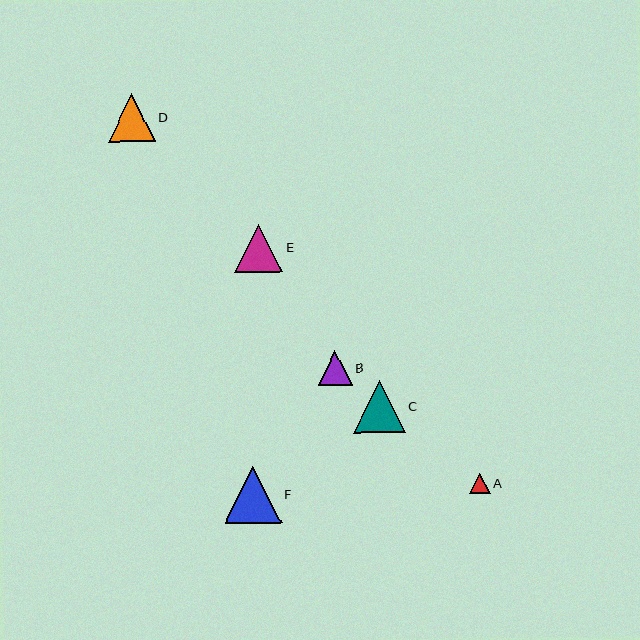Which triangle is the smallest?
Triangle A is the smallest with a size of approximately 21 pixels.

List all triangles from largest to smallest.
From largest to smallest: F, C, E, D, B, A.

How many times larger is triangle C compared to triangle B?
Triangle C is approximately 1.5 times the size of triangle B.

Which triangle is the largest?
Triangle F is the largest with a size of approximately 57 pixels.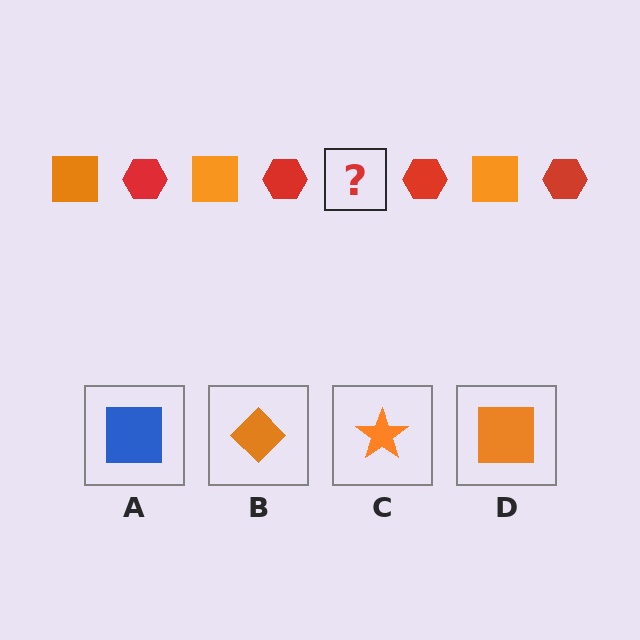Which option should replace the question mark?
Option D.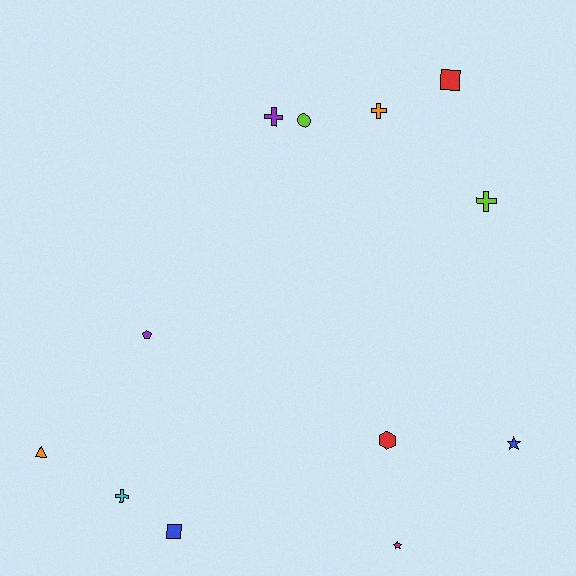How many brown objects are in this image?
There are no brown objects.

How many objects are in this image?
There are 12 objects.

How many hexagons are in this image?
There is 1 hexagon.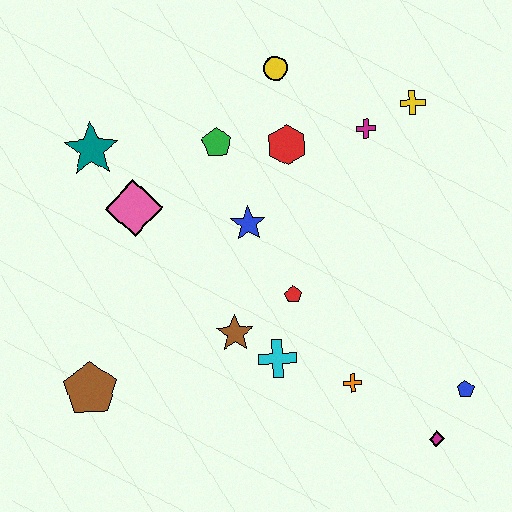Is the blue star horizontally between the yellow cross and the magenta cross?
No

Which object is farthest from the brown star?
The yellow cross is farthest from the brown star.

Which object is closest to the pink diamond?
The teal star is closest to the pink diamond.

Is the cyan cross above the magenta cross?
No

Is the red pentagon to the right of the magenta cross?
No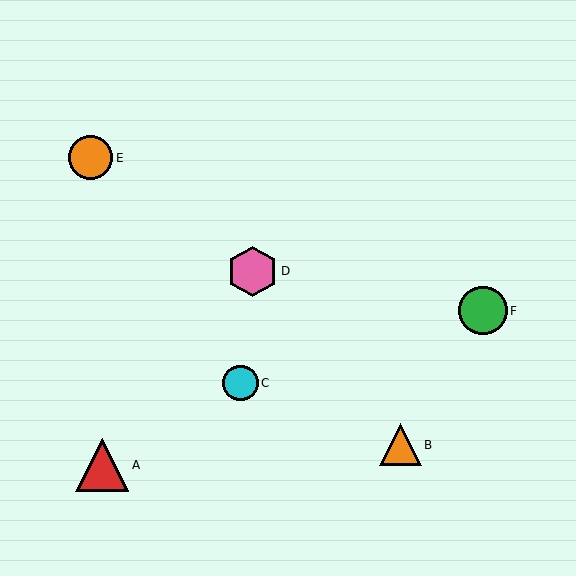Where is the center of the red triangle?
The center of the red triangle is at (102, 465).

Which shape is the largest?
The red triangle (labeled A) is the largest.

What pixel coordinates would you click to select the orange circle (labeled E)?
Click at (91, 158) to select the orange circle E.